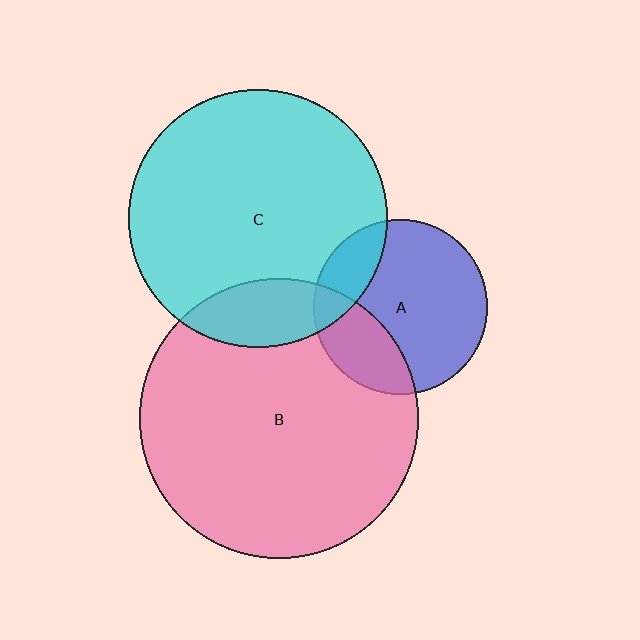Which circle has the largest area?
Circle B (pink).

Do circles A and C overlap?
Yes.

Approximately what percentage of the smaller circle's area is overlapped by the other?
Approximately 20%.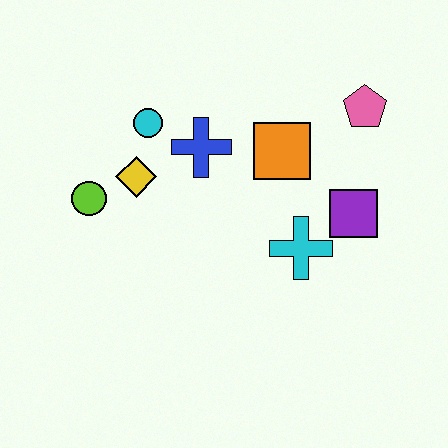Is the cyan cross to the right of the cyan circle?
Yes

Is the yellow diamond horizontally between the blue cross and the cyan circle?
No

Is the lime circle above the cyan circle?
No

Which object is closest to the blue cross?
The cyan circle is closest to the blue cross.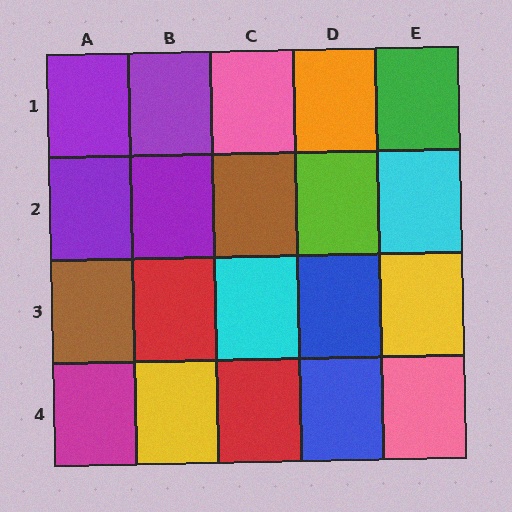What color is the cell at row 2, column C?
Brown.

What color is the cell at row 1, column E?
Green.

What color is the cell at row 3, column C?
Cyan.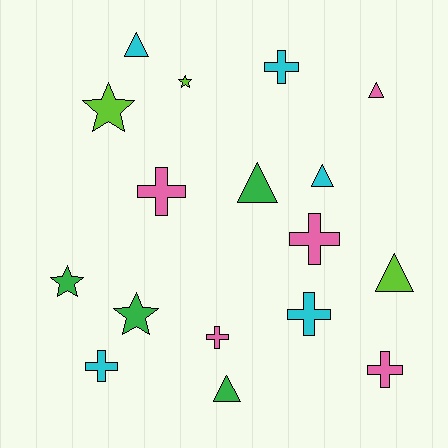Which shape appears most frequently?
Cross, with 7 objects.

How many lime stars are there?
There are 2 lime stars.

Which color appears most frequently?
Cyan, with 5 objects.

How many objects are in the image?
There are 17 objects.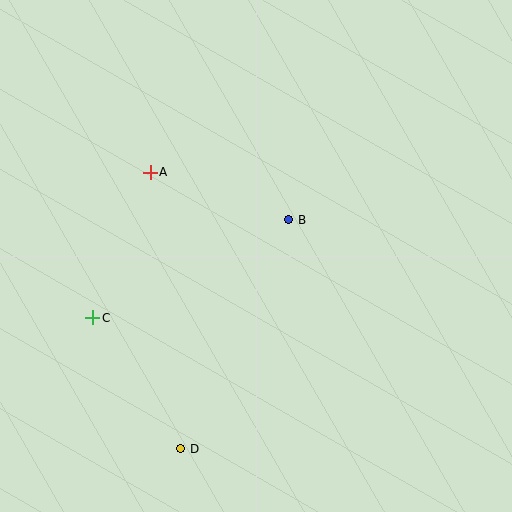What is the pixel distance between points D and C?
The distance between D and C is 158 pixels.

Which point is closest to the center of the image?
Point B at (289, 220) is closest to the center.